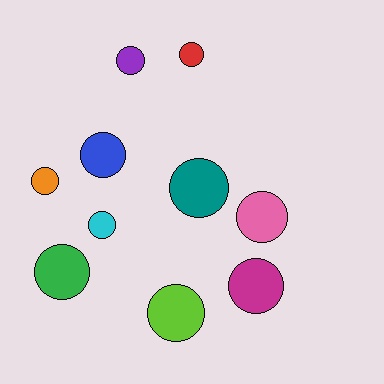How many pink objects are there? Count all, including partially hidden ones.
There is 1 pink object.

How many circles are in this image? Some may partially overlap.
There are 10 circles.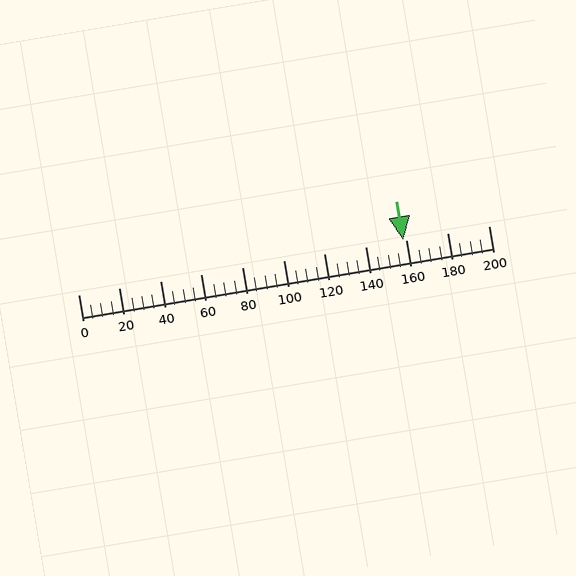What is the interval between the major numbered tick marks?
The major tick marks are spaced 20 units apart.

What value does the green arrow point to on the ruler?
The green arrow points to approximately 158.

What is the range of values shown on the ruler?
The ruler shows values from 0 to 200.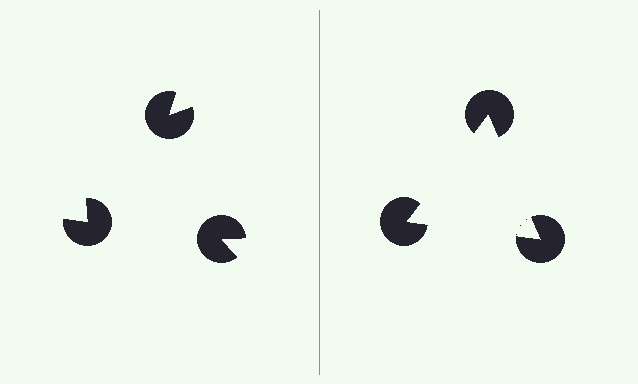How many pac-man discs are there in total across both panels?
6 — 3 on each side.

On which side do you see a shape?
An illusory triangle appears on the right side. On the left side the wedge cuts are rotated, so no coherent shape forms.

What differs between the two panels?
The pac-man discs are positioned identically on both sides; only the wedge orientations differ. On the right they align to a triangle; on the left they are misaligned.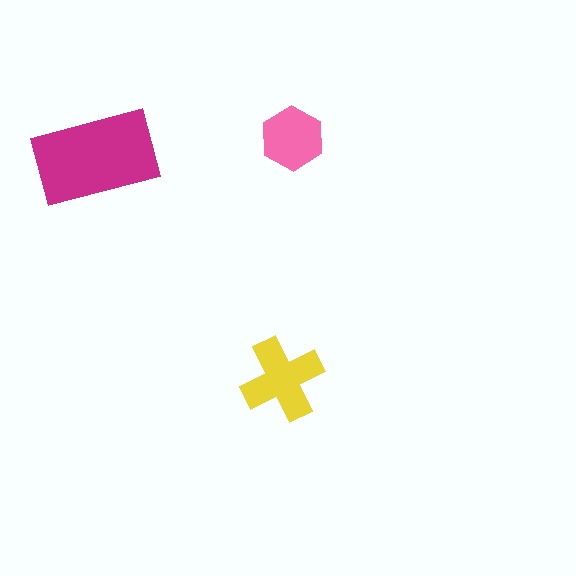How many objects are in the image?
There are 3 objects in the image.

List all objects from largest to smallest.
The magenta rectangle, the yellow cross, the pink hexagon.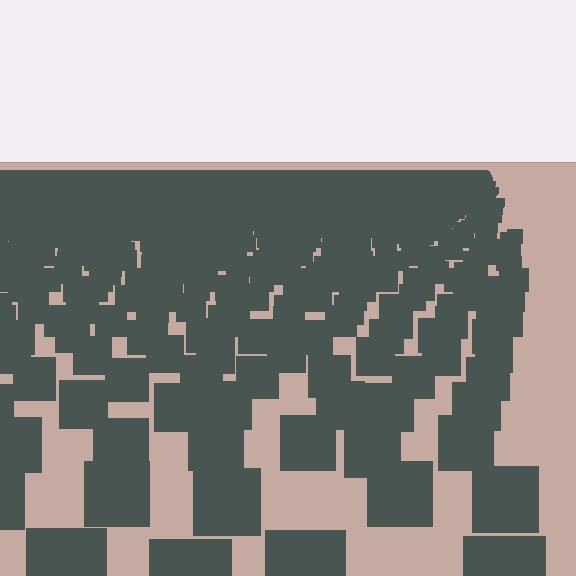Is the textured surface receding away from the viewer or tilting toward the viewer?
The surface is receding away from the viewer. Texture elements get smaller and denser toward the top.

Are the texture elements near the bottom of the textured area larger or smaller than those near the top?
Larger. Near the bottom, elements are closer to the viewer and appear at a bigger on-screen size.